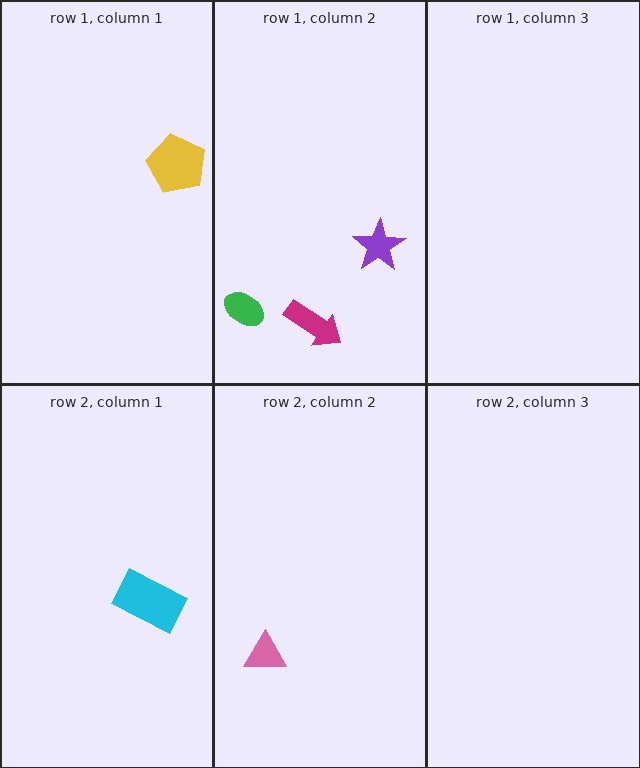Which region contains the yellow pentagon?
The row 1, column 1 region.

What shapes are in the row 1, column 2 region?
The purple star, the magenta arrow, the green ellipse.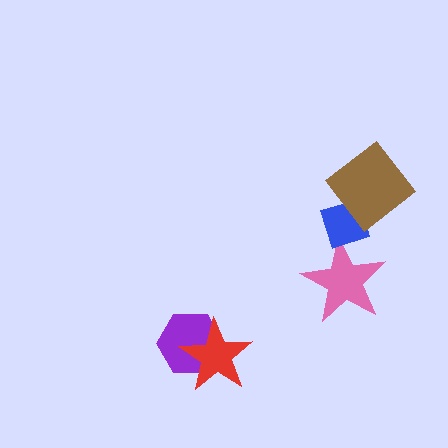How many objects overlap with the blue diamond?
2 objects overlap with the blue diamond.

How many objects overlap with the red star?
1 object overlaps with the red star.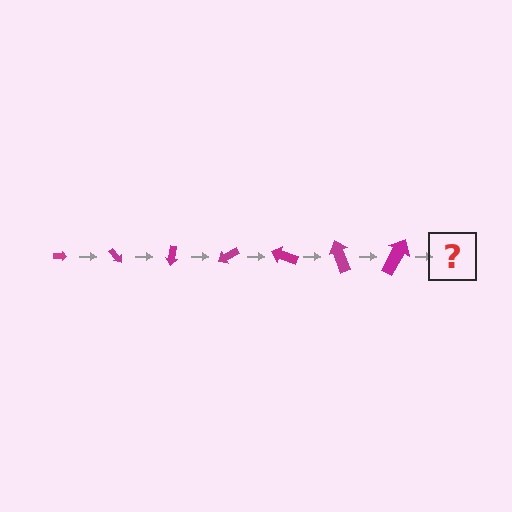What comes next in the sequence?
The next element should be an arrow, larger than the previous one and rotated 350 degrees from the start.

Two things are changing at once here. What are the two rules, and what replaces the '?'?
The two rules are that the arrow grows larger each step and it rotates 50 degrees each step. The '?' should be an arrow, larger than the previous one and rotated 350 degrees from the start.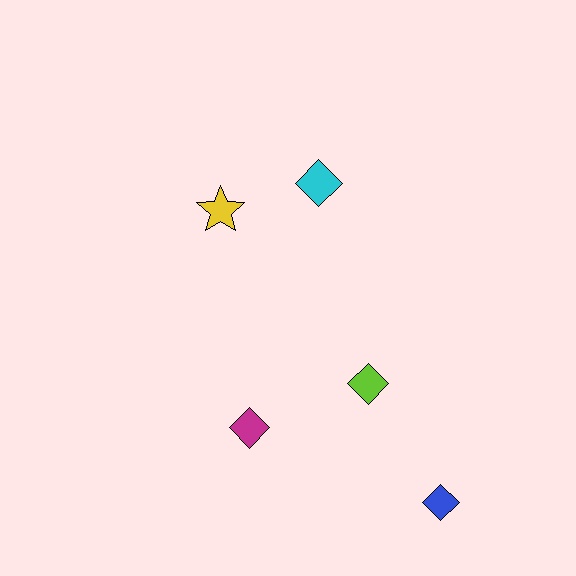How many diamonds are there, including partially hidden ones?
There are 4 diamonds.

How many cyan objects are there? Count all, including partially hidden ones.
There is 1 cyan object.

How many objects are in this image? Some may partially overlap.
There are 5 objects.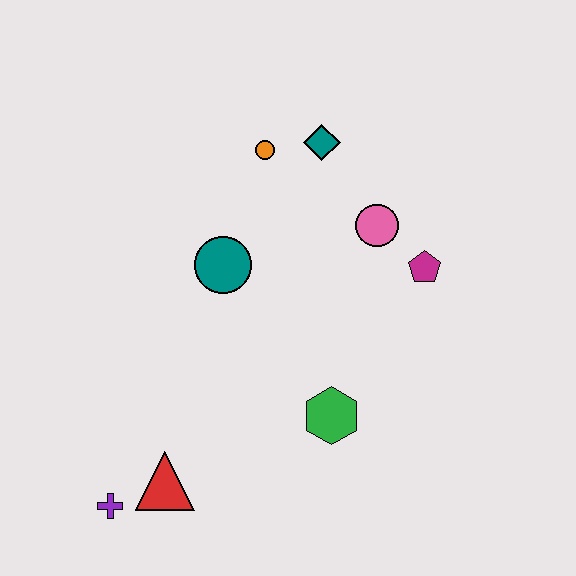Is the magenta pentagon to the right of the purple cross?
Yes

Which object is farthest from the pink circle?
The purple cross is farthest from the pink circle.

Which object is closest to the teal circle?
The orange circle is closest to the teal circle.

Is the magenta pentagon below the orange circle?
Yes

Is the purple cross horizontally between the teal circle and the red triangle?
No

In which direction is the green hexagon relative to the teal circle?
The green hexagon is below the teal circle.